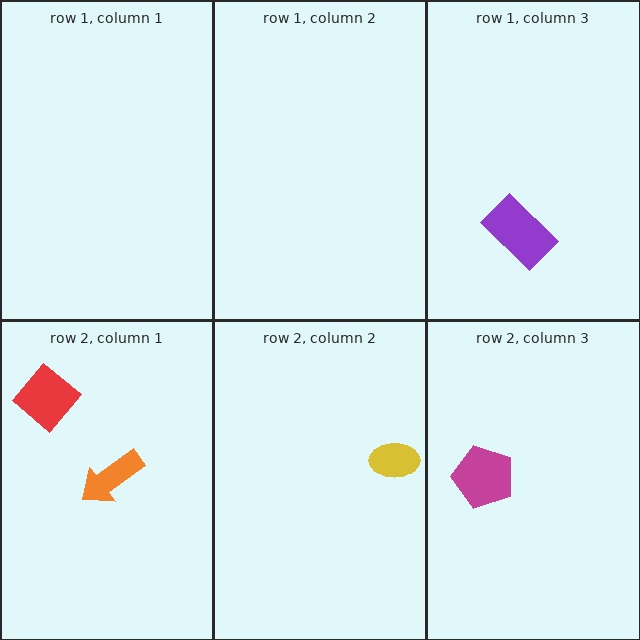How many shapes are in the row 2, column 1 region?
2.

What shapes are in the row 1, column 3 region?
The purple rectangle.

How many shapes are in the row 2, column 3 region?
1.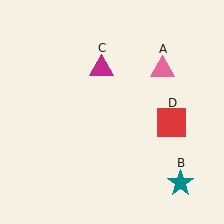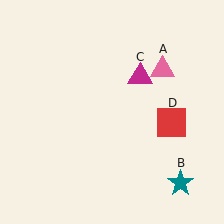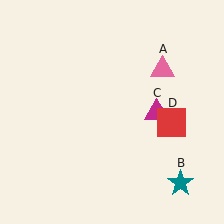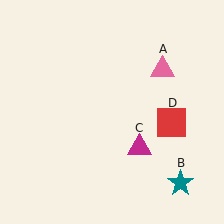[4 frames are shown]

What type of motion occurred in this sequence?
The magenta triangle (object C) rotated clockwise around the center of the scene.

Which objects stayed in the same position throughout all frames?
Pink triangle (object A) and teal star (object B) and red square (object D) remained stationary.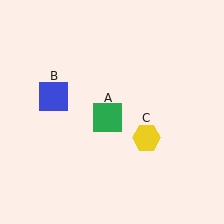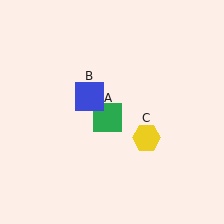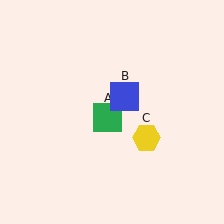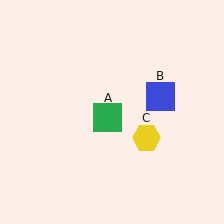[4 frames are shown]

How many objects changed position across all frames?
1 object changed position: blue square (object B).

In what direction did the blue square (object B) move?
The blue square (object B) moved right.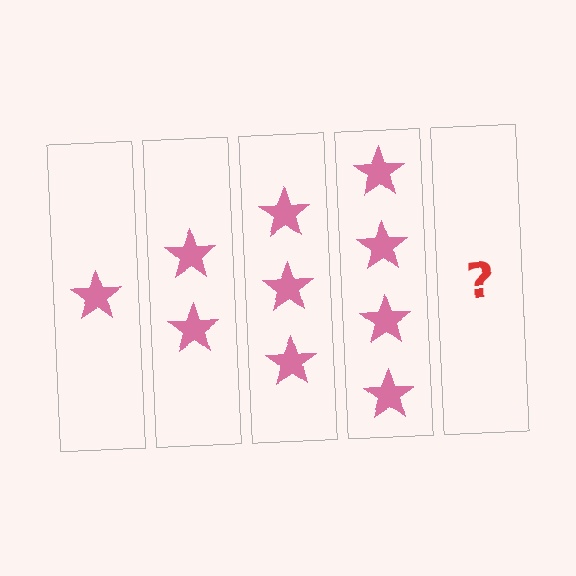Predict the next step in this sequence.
The next step is 5 stars.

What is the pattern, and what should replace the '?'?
The pattern is that each step adds one more star. The '?' should be 5 stars.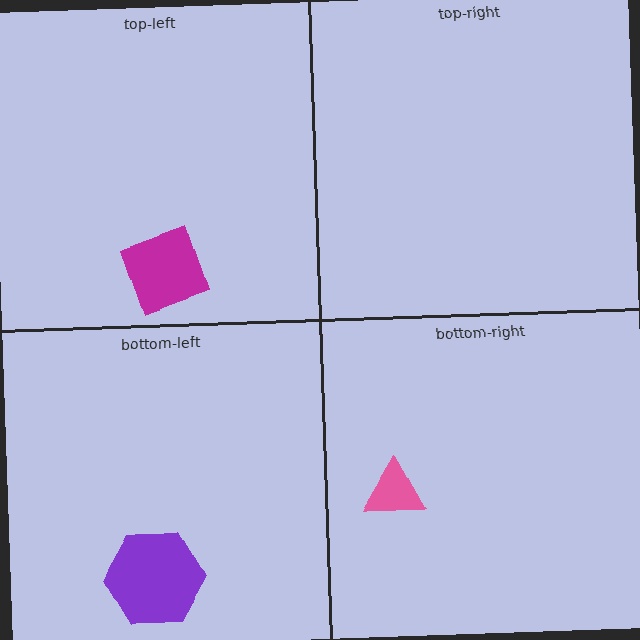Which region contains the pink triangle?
The bottom-right region.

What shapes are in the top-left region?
The magenta diamond.